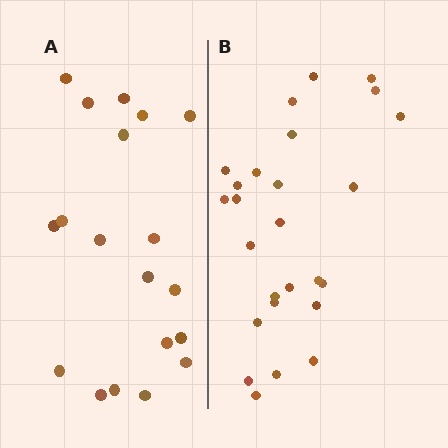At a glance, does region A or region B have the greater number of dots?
Region B (the right region) has more dots.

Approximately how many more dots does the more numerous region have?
Region B has roughly 8 or so more dots than region A.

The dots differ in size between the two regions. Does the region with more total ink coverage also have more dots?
No. Region A has more total ink coverage because its dots are larger, but region B actually contains more individual dots. Total area can be misleading — the number of items is what matters here.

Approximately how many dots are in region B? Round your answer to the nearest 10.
About 30 dots. (The exact count is 26, which rounds to 30.)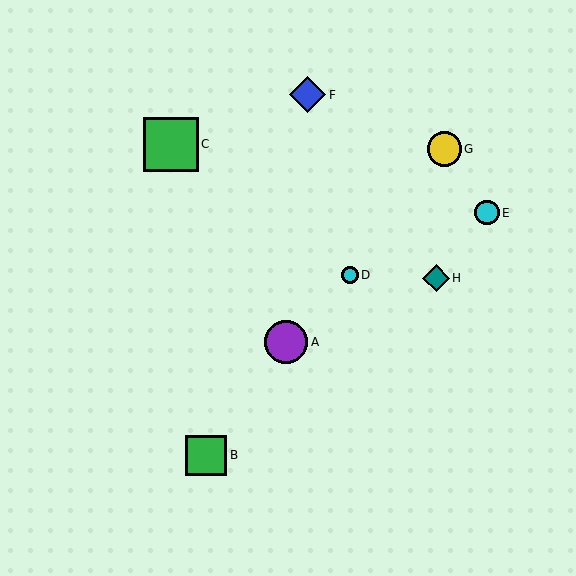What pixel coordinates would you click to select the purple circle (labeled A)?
Click at (286, 342) to select the purple circle A.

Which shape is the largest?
The green square (labeled C) is the largest.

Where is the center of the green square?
The center of the green square is at (171, 144).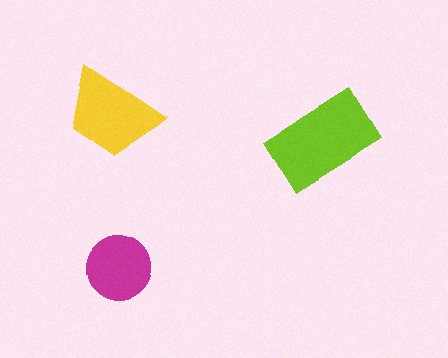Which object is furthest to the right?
The lime rectangle is rightmost.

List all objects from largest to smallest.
The lime rectangle, the yellow trapezoid, the magenta circle.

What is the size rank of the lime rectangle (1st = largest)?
1st.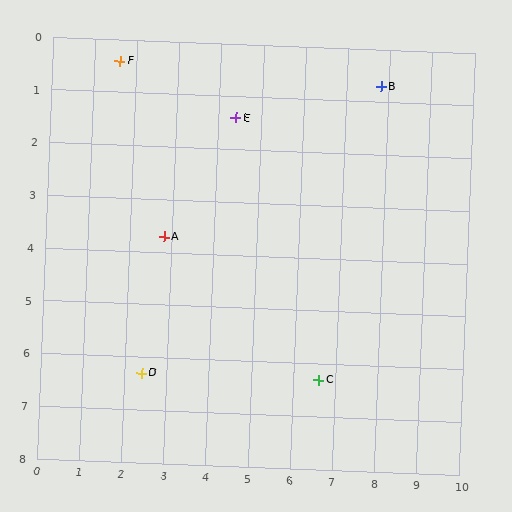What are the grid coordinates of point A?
Point A is at approximately (2.8, 3.7).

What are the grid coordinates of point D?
Point D is at approximately (2.4, 6.3).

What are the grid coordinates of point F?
Point F is at approximately (1.6, 0.4).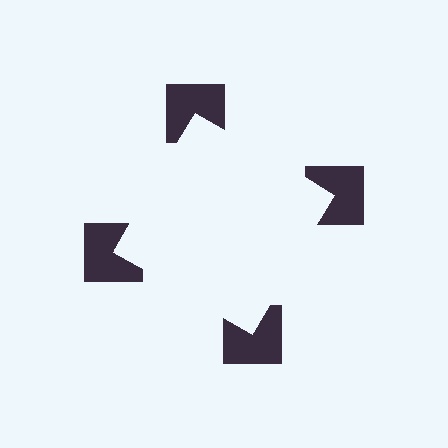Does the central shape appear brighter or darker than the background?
It typically appears slightly brighter than the background, even though no actual brightness change is drawn.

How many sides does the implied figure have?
4 sides.